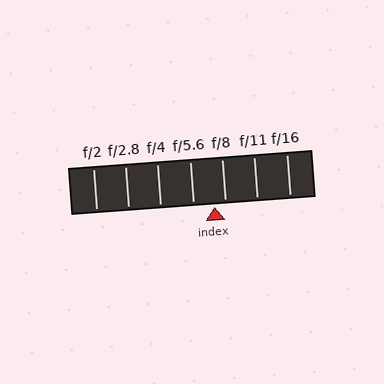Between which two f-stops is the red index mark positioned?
The index mark is between f/5.6 and f/8.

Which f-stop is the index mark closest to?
The index mark is closest to f/8.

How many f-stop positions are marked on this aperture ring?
There are 7 f-stop positions marked.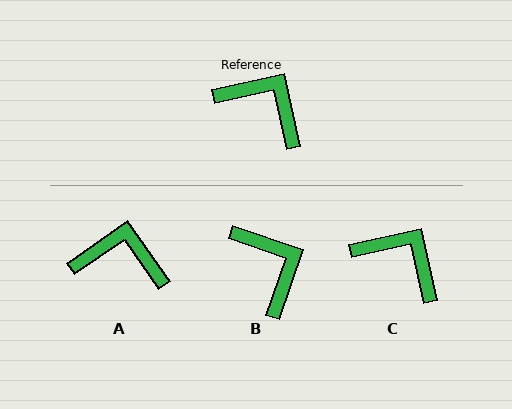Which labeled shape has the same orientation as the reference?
C.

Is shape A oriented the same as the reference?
No, it is off by about 22 degrees.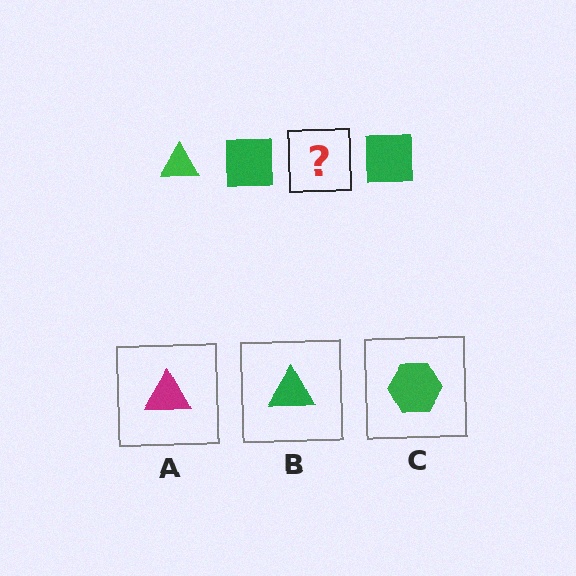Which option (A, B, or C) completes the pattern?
B.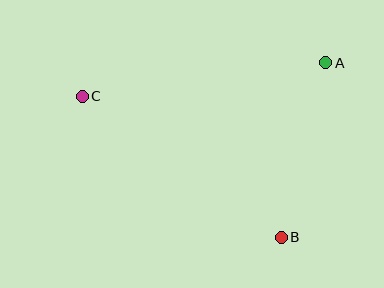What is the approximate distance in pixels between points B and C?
The distance between B and C is approximately 244 pixels.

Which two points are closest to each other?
Points A and B are closest to each other.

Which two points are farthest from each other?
Points A and C are farthest from each other.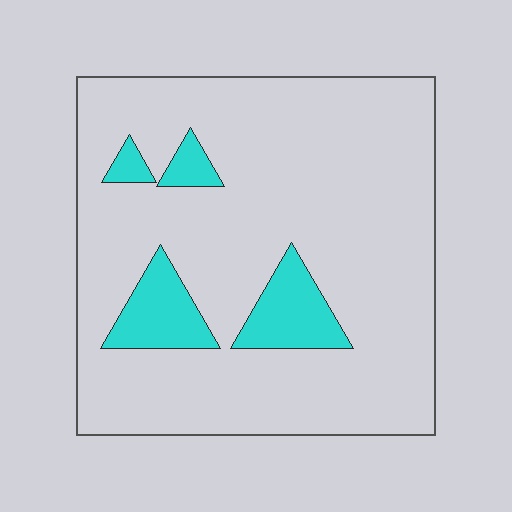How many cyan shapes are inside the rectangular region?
4.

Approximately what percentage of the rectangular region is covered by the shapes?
Approximately 15%.